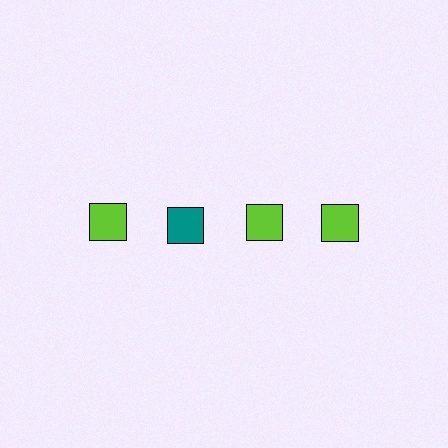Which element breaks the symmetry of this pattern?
The teal square in the top row, second from left column breaks the symmetry. All other shapes are lime squares.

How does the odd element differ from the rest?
It has a different color: teal instead of lime.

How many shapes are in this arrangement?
There are 4 shapes arranged in a grid pattern.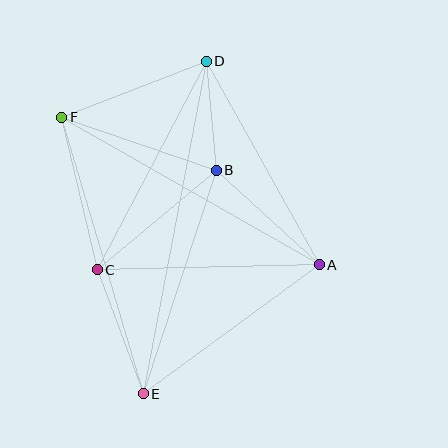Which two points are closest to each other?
Points B and D are closest to each other.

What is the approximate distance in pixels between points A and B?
The distance between A and B is approximately 140 pixels.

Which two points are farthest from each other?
Points D and E are farthest from each other.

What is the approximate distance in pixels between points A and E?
The distance between A and E is approximately 218 pixels.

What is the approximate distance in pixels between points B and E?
The distance between B and E is approximately 235 pixels.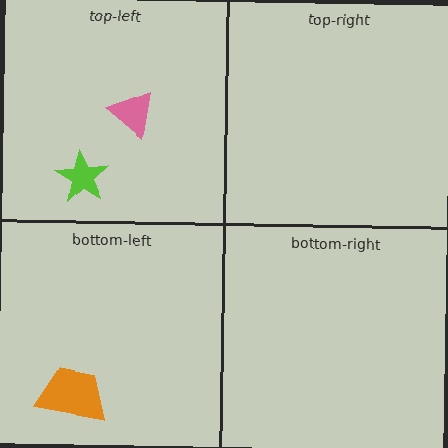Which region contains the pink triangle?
The top-left region.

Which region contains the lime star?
The top-left region.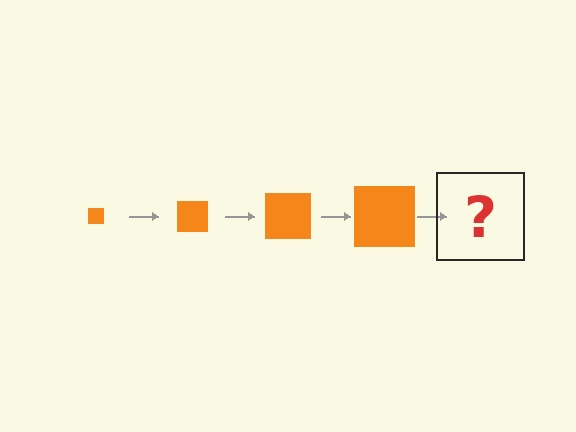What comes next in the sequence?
The next element should be an orange square, larger than the previous one.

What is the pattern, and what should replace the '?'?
The pattern is that the square gets progressively larger each step. The '?' should be an orange square, larger than the previous one.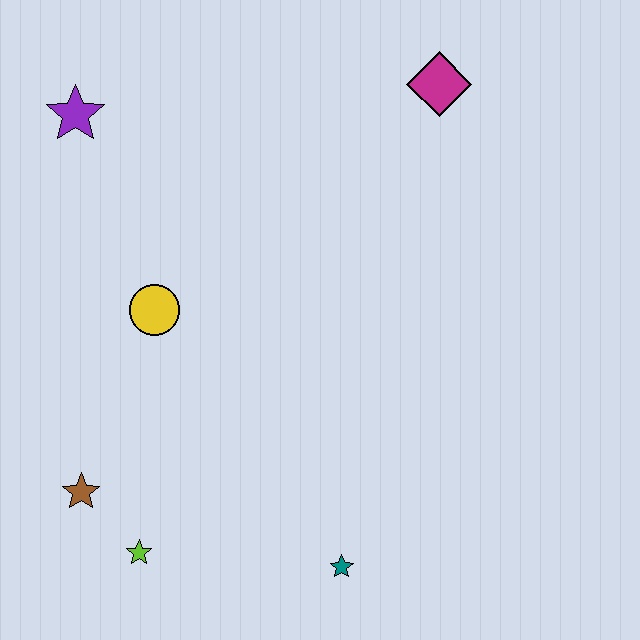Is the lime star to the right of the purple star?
Yes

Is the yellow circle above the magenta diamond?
No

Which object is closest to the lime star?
The brown star is closest to the lime star.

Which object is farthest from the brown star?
The magenta diamond is farthest from the brown star.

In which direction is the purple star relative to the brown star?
The purple star is above the brown star.